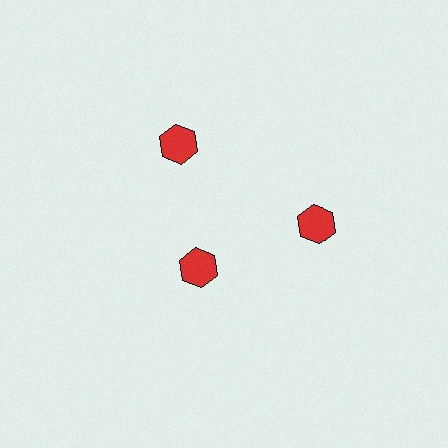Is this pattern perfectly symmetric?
No. The 3 red hexagons are arranged in a ring, but one element near the 7 o'clock position is pulled inward toward the center, breaking the 3-fold rotational symmetry.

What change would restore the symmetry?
The symmetry would be restored by moving it outward, back onto the ring so that all 3 hexagons sit at equal angles and equal distance from the center.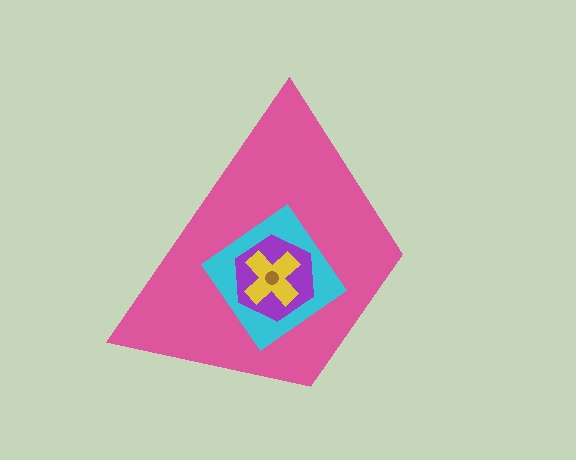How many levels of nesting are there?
5.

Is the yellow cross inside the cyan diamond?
Yes.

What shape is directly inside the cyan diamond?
The purple hexagon.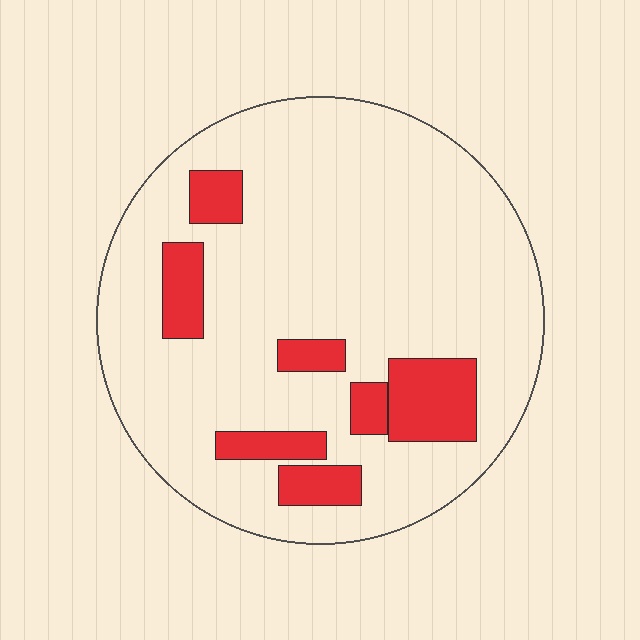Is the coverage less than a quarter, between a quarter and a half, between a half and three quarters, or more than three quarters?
Less than a quarter.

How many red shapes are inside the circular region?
7.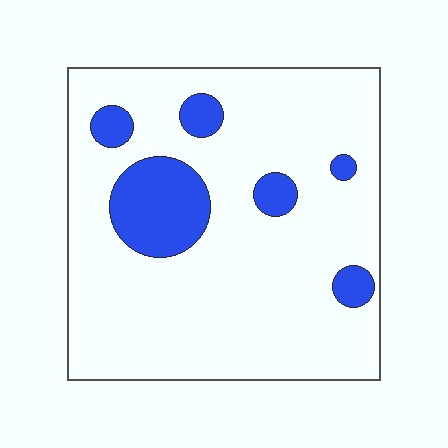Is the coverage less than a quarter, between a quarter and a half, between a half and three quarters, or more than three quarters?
Less than a quarter.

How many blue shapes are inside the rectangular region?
6.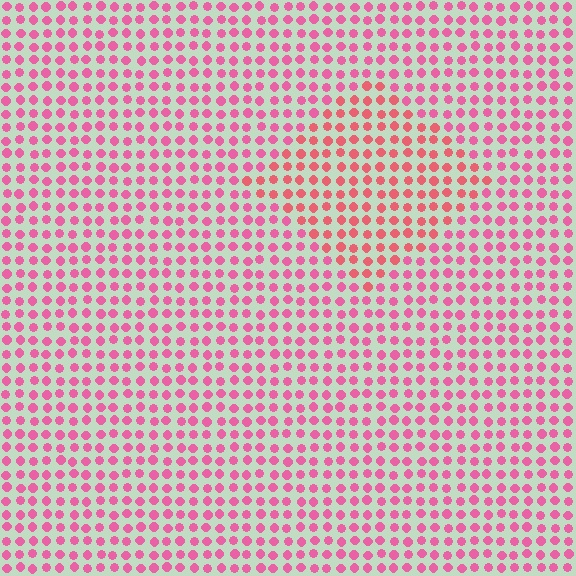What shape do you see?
I see a diamond.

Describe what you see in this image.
The image is filled with small pink elements in a uniform arrangement. A diamond-shaped region is visible where the elements are tinted to a slightly different hue, forming a subtle color boundary.